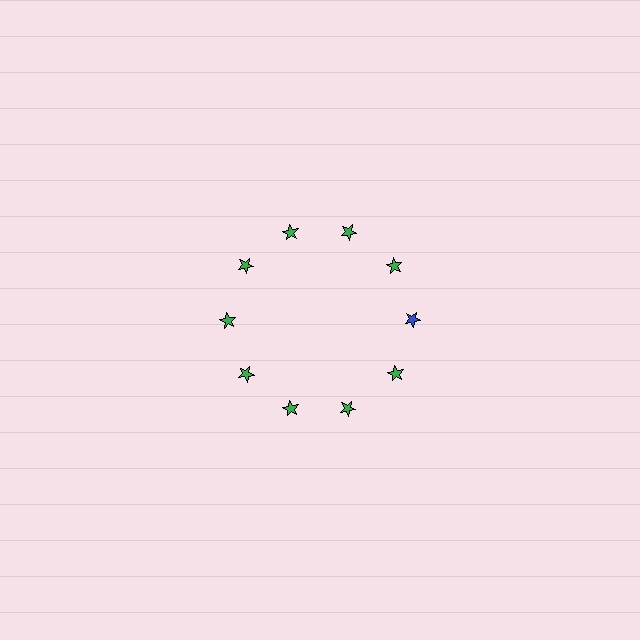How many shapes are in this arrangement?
There are 10 shapes arranged in a ring pattern.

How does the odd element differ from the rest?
It has a different color: blue instead of green.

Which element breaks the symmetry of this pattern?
The blue star at roughly the 3 o'clock position breaks the symmetry. All other shapes are green stars.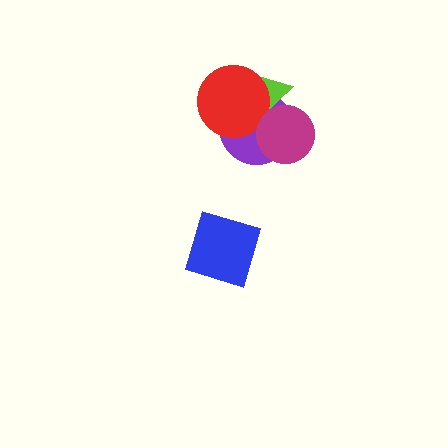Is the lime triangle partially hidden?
Yes, it is partially covered by another shape.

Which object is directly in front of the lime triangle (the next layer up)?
The red circle is directly in front of the lime triangle.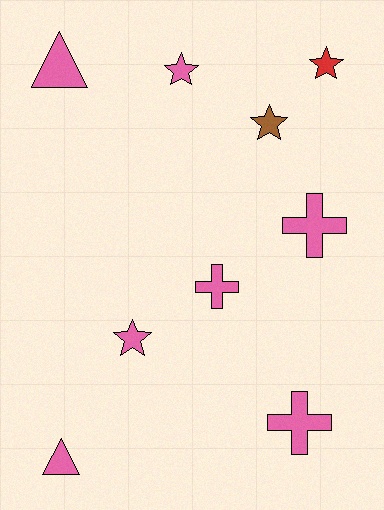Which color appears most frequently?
Pink, with 7 objects.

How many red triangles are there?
There are no red triangles.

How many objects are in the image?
There are 9 objects.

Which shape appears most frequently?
Star, with 4 objects.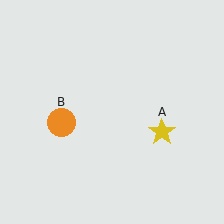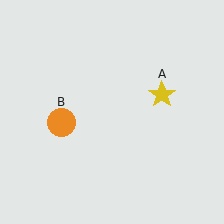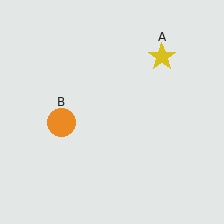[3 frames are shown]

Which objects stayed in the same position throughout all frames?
Orange circle (object B) remained stationary.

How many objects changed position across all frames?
1 object changed position: yellow star (object A).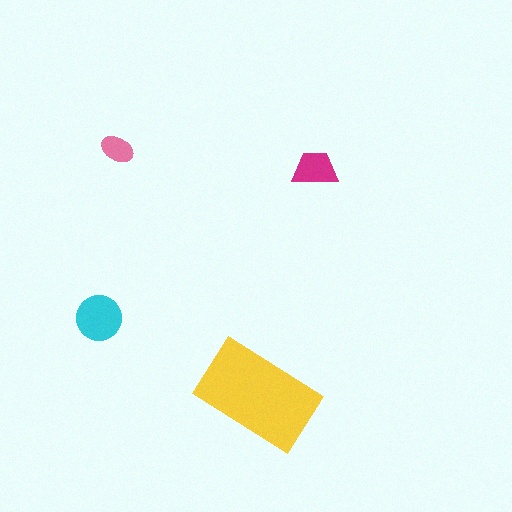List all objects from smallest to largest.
The pink ellipse, the magenta trapezoid, the cyan circle, the yellow rectangle.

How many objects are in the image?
There are 4 objects in the image.